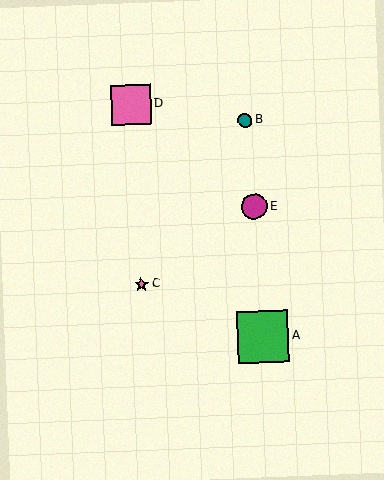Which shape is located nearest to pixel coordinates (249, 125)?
The teal circle (labeled B) at (245, 120) is nearest to that location.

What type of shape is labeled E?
Shape E is a magenta circle.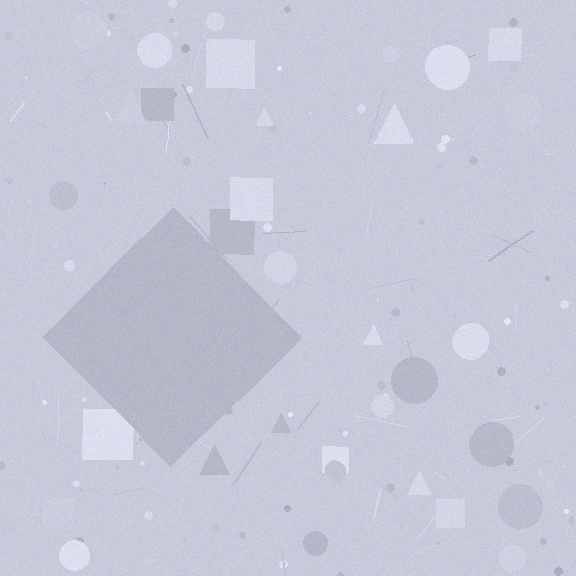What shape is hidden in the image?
A diamond is hidden in the image.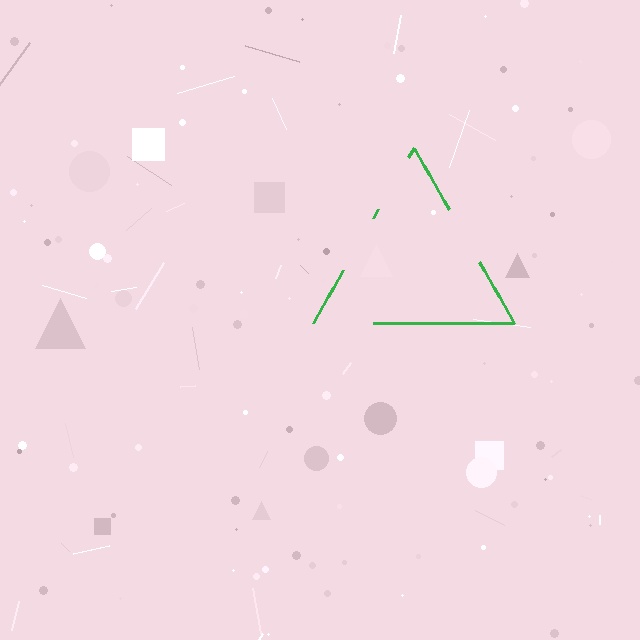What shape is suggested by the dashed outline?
The dashed outline suggests a triangle.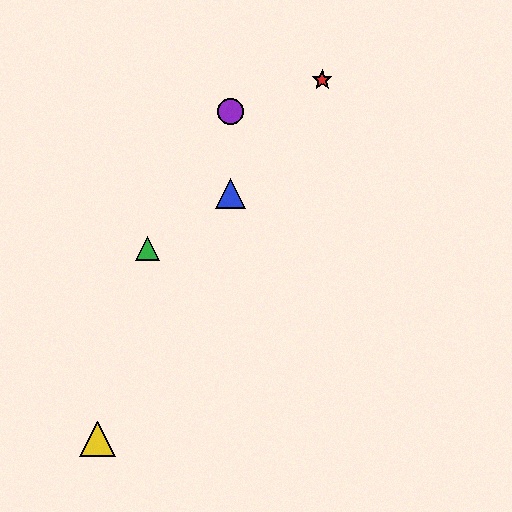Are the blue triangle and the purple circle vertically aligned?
Yes, both are at x≈230.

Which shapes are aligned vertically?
The blue triangle, the purple circle are aligned vertically.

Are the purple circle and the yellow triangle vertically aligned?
No, the purple circle is at x≈230 and the yellow triangle is at x≈97.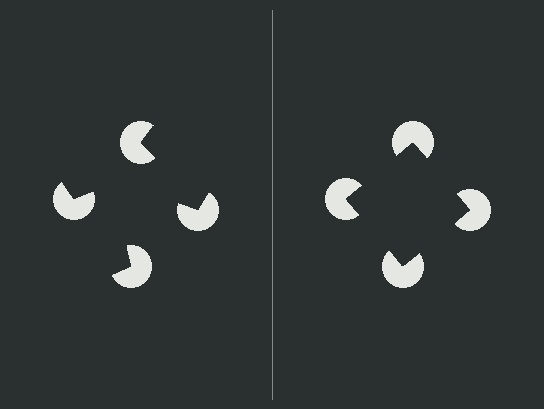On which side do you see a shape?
An illusory square appears on the right side. On the left side the wedge cuts are rotated, so no coherent shape forms.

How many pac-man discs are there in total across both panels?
8 — 4 on each side.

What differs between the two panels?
The pac-man discs are positioned identically on both sides; only the wedge orientations differ. On the right they align to a square; on the left they are misaligned.